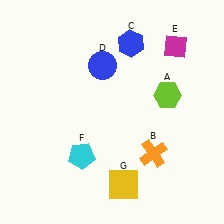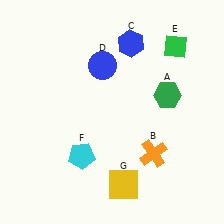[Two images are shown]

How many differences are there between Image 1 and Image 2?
There are 2 differences between the two images.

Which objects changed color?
A changed from lime to green. E changed from magenta to green.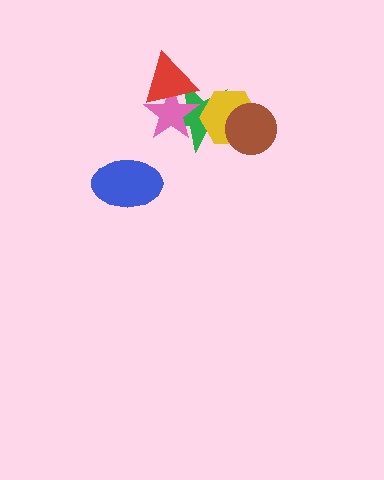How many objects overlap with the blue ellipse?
0 objects overlap with the blue ellipse.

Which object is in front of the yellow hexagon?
The brown circle is in front of the yellow hexagon.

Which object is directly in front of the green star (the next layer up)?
The pink star is directly in front of the green star.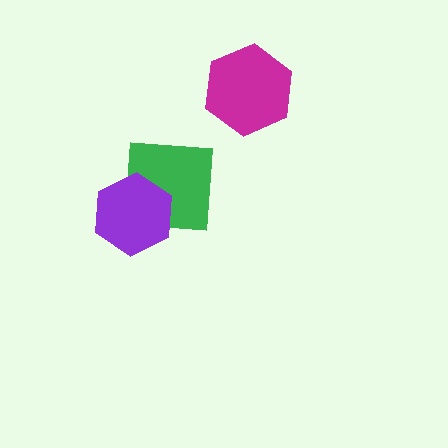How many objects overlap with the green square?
1 object overlaps with the green square.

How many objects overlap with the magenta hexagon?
0 objects overlap with the magenta hexagon.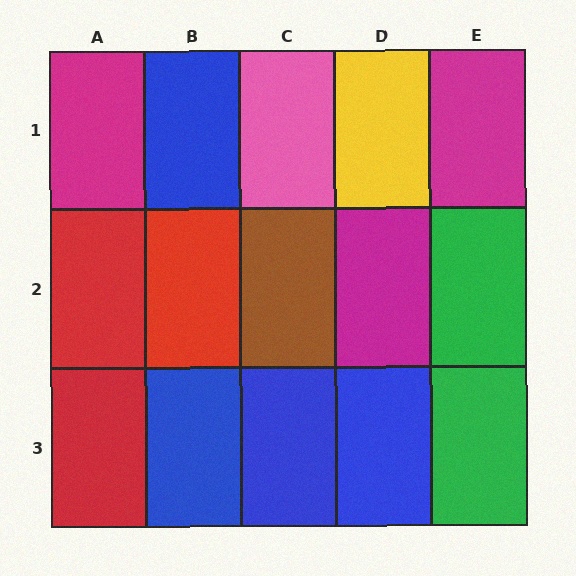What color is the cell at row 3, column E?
Green.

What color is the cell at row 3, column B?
Blue.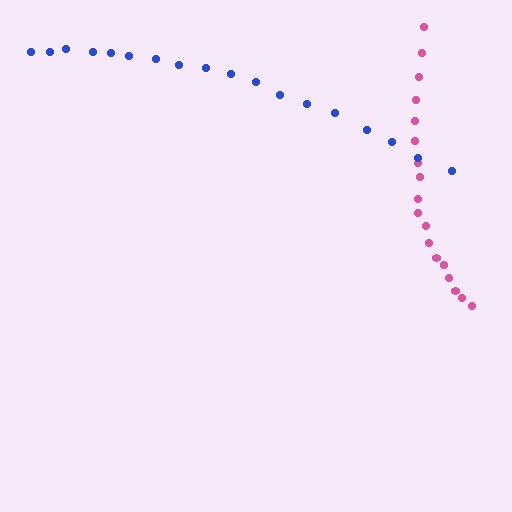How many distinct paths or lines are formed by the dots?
There are 2 distinct paths.